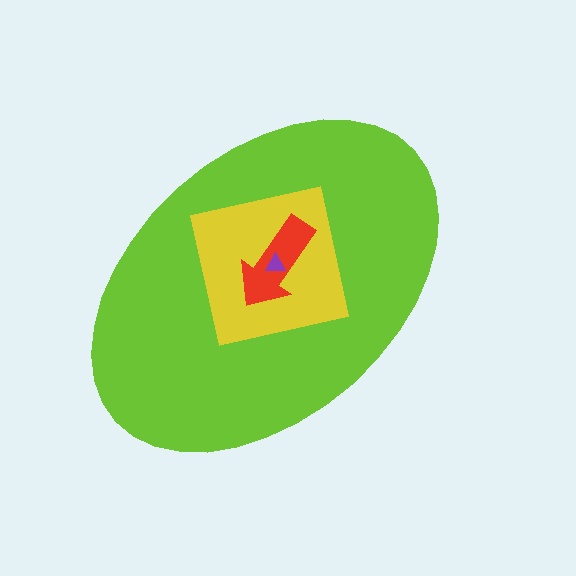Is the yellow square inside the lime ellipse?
Yes.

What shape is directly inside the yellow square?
The red arrow.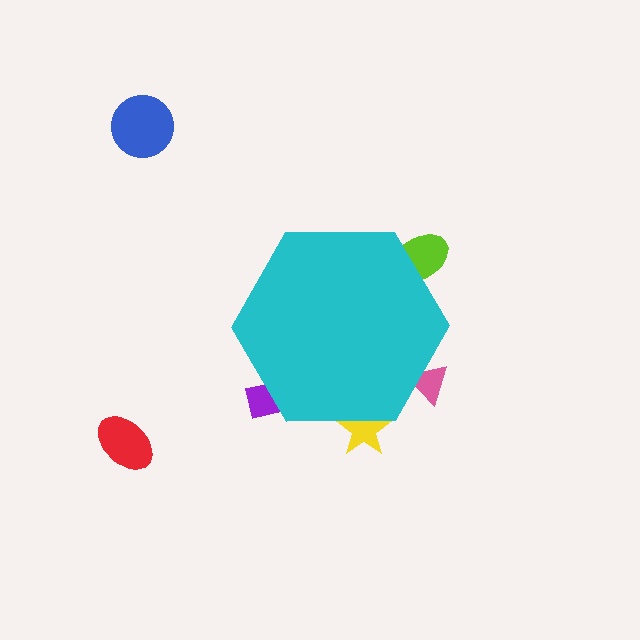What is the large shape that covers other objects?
A cyan hexagon.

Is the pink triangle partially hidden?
Yes, the pink triangle is partially hidden behind the cyan hexagon.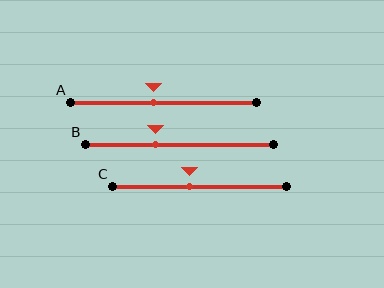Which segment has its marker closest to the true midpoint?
Segment A has its marker closest to the true midpoint.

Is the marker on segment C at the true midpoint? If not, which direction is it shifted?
No, the marker on segment C is shifted to the left by about 6% of the segment length.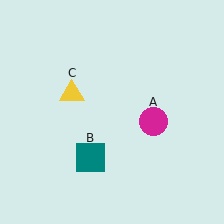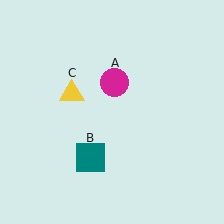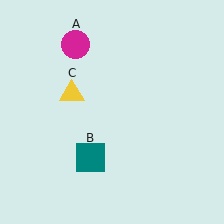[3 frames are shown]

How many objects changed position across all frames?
1 object changed position: magenta circle (object A).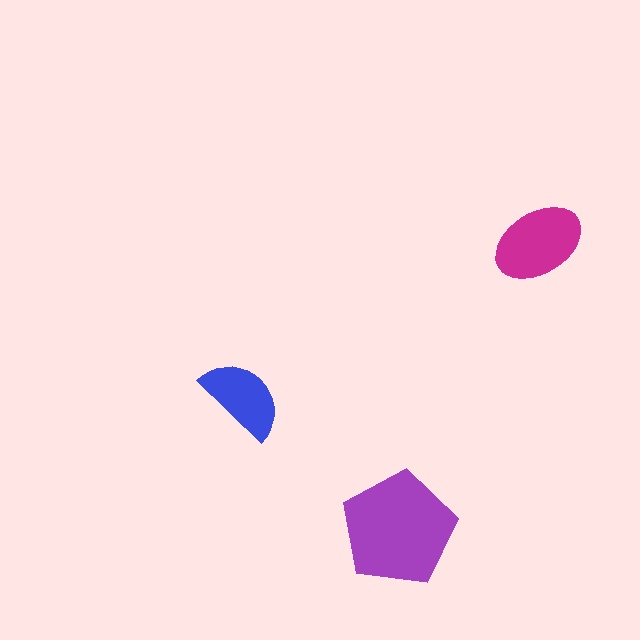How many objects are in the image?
There are 3 objects in the image.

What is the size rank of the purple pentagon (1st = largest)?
1st.